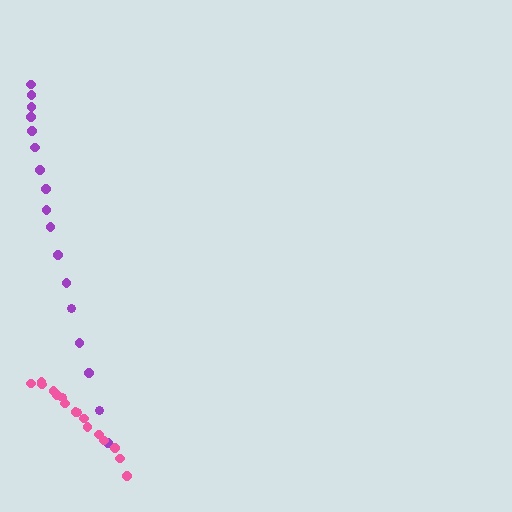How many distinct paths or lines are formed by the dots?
There are 2 distinct paths.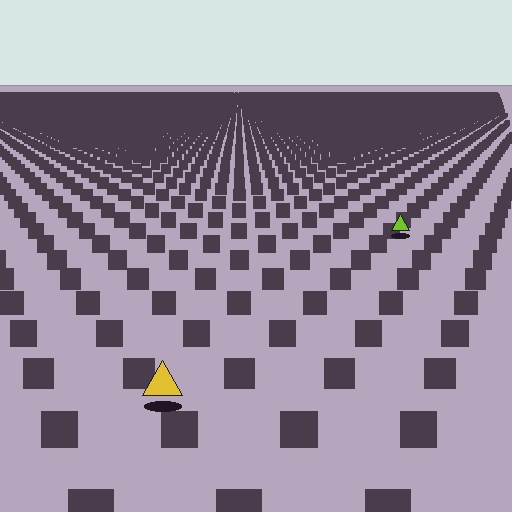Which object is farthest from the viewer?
The lime triangle is farthest from the viewer. It appears smaller and the ground texture around it is denser.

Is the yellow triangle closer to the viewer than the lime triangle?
Yes. The yellow triangle is closer — you can tell from the texture gradient: the ground texture is coarser near it.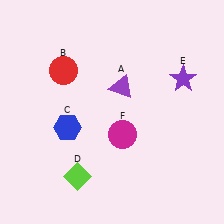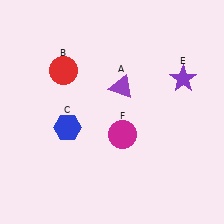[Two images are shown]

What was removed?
The lime diamond (D) was removed in Image 2.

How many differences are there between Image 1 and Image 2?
There is 1 difference between the two images.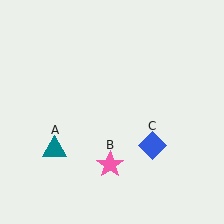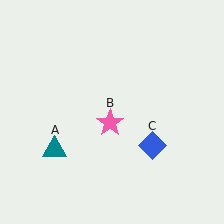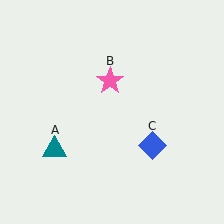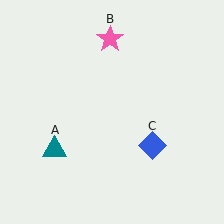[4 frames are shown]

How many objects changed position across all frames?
1 object changed position: pink star (object B).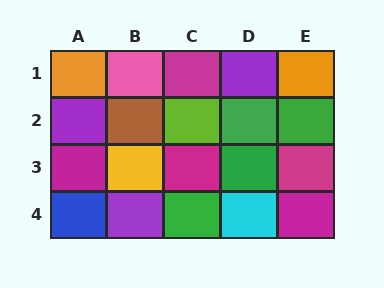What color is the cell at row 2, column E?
Green.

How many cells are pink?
1 cell is pink.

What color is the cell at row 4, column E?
Magenta.